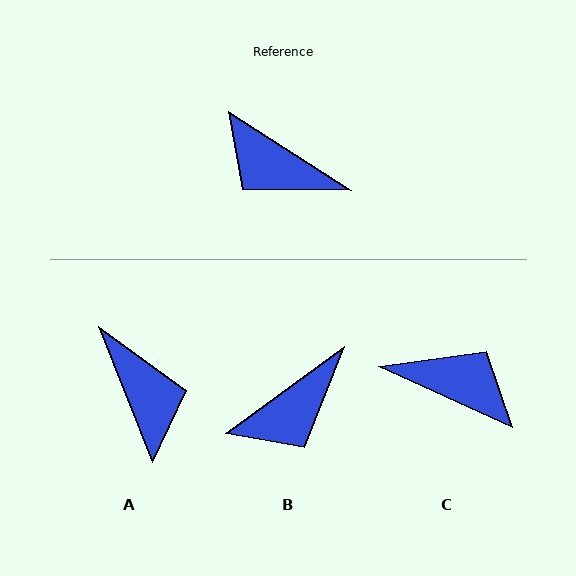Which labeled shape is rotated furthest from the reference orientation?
C, about 172 degrees away.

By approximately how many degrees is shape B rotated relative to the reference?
Approximately 69 degrees counter-clockwise.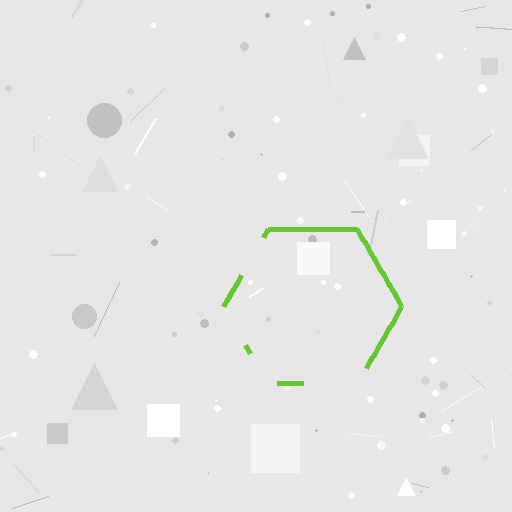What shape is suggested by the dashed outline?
The dashed outline suggests a hexagon.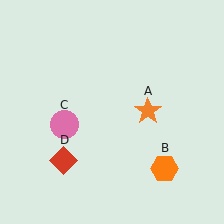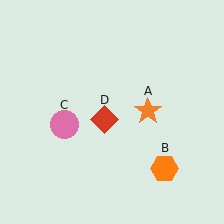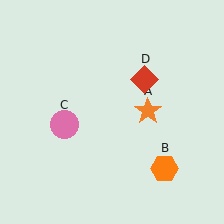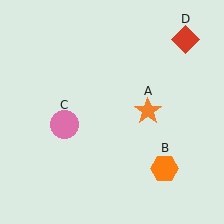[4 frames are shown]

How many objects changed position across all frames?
1 object changed position: red diamond (object D).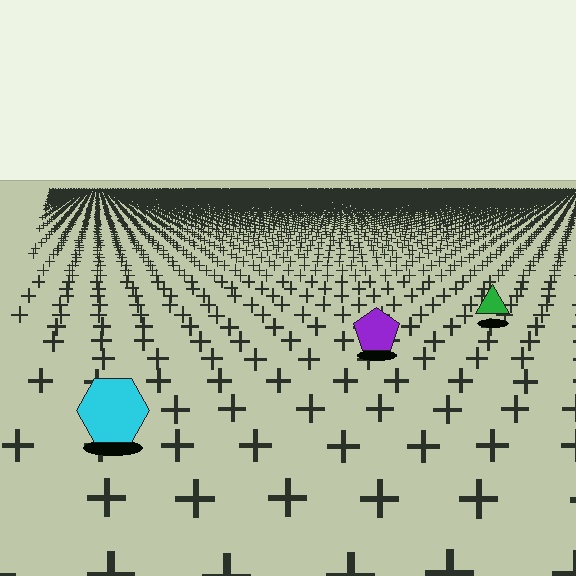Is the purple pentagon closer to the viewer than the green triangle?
Yes. The purple pentagon is closer — you can tell from the texture gradient: the ground texture is coarser near it.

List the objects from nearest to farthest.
From nearest to farthest: the cyan hexagon, the purple pentagon, the green triangle.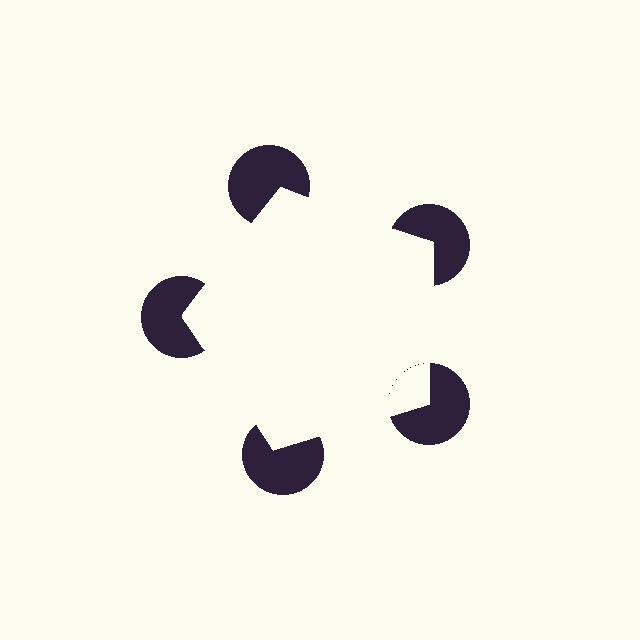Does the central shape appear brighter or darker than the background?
It typically appears slightly brighter than the background, even though no actual brightness change is drawn.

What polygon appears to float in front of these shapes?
An illusory pentagon — its edges are inferred from the aligned wedge cuts in the pac-man discs, not physically drawn.